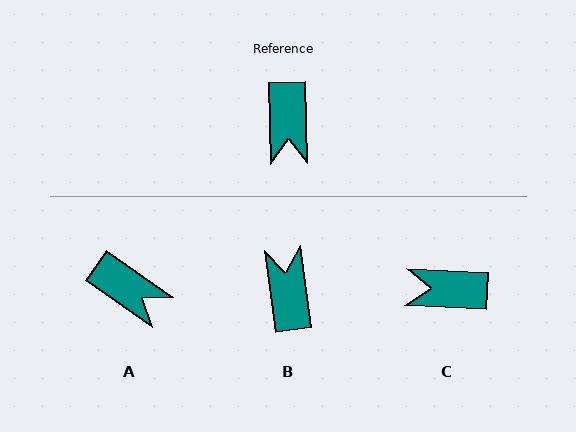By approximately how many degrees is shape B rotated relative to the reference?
Approximately 174 degrees clockwise.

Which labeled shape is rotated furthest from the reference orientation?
B, about 174 degrees away.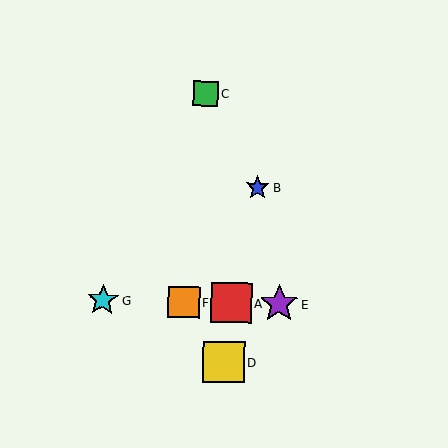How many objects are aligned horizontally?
4 objects (A, E, F, G) are aligned horizontally.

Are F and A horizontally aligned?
Yes, both are at y≈302.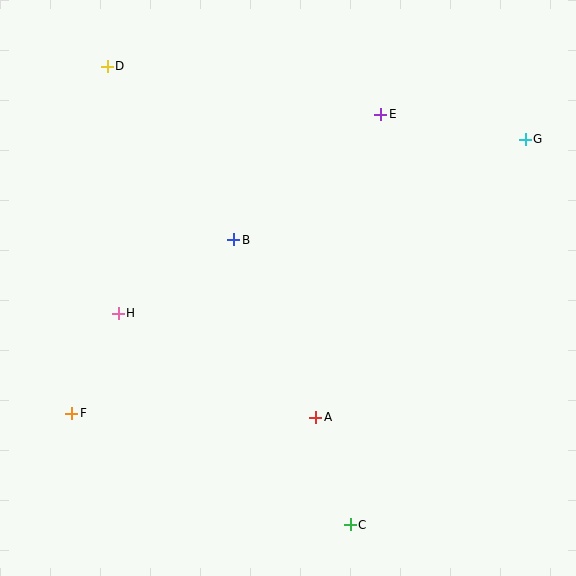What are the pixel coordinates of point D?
Point D is at (107, 66).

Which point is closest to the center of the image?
Point B at (234, 240) is closest to the center.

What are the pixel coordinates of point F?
Point F is at (72, 413).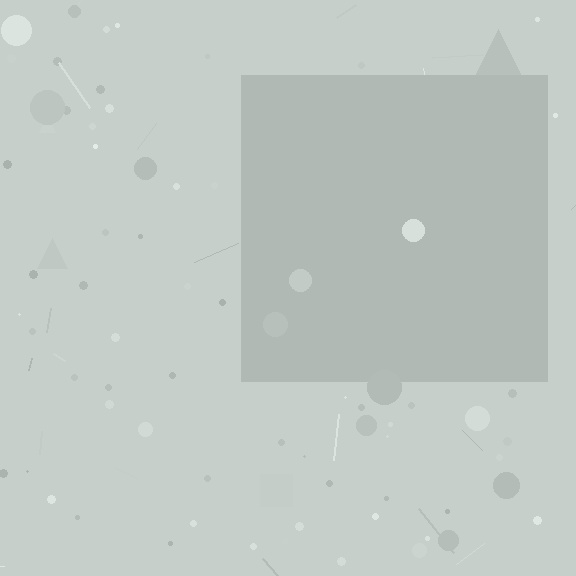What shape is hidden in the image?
A square is hidden in the image.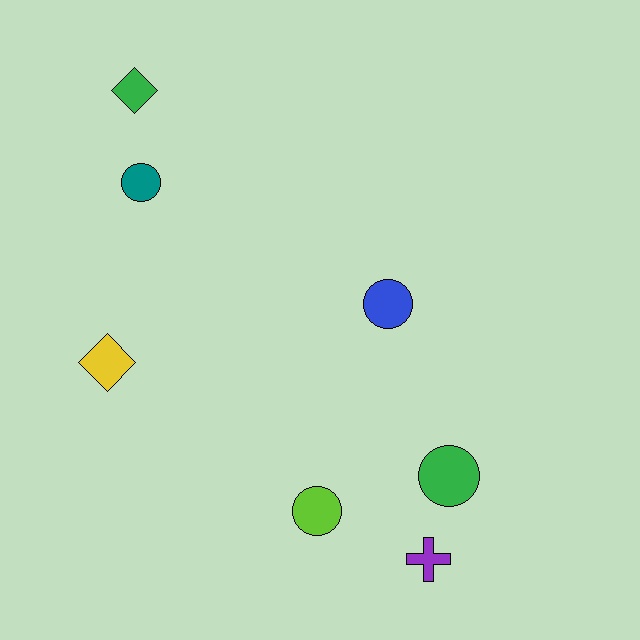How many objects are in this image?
There are 7 objects.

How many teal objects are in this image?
There is 1 teal object.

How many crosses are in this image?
There is 1 cross.